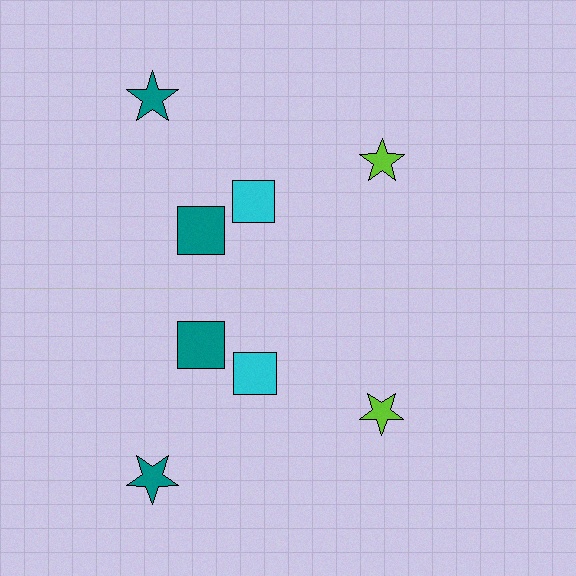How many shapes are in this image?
There are 8 shapes in this image.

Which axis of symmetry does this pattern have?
The pattern has a horizontal axis of symmetry running through the center of the image.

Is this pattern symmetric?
Yes, this pattern has bilateral (reflection) symmetry.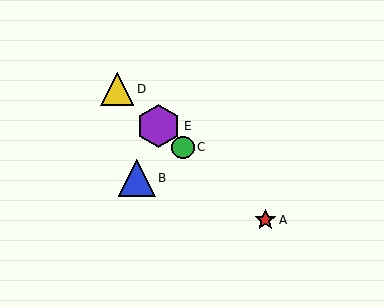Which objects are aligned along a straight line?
Objects A, C, D, E are aligned along a straight line.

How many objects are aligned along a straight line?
4 objects (A, C, D, E) are aligned along a straight line.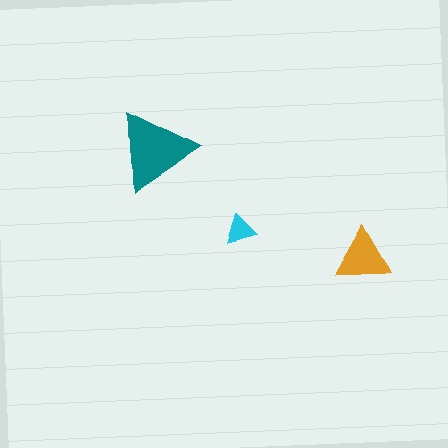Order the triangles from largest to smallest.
the teal one, the orange one, the cyan one.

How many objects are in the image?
There are 3 objects in the image.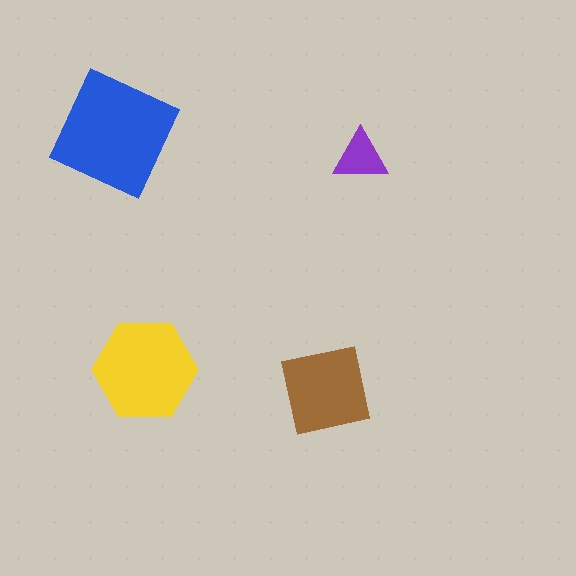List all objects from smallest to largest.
The purple triangle, the brown square, the yellow hexagon, the blue square.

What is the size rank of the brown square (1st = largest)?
3rd.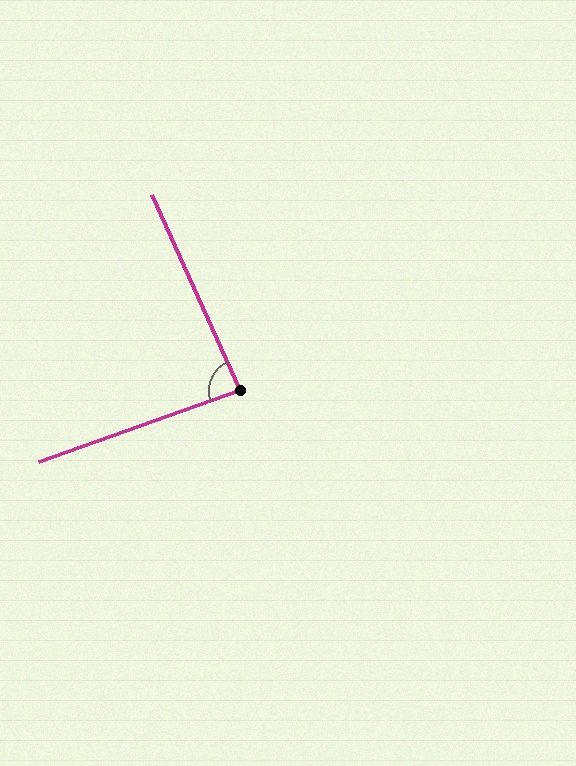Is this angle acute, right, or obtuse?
It is approximately a right angle.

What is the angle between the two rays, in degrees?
Approximately 85 degrees.